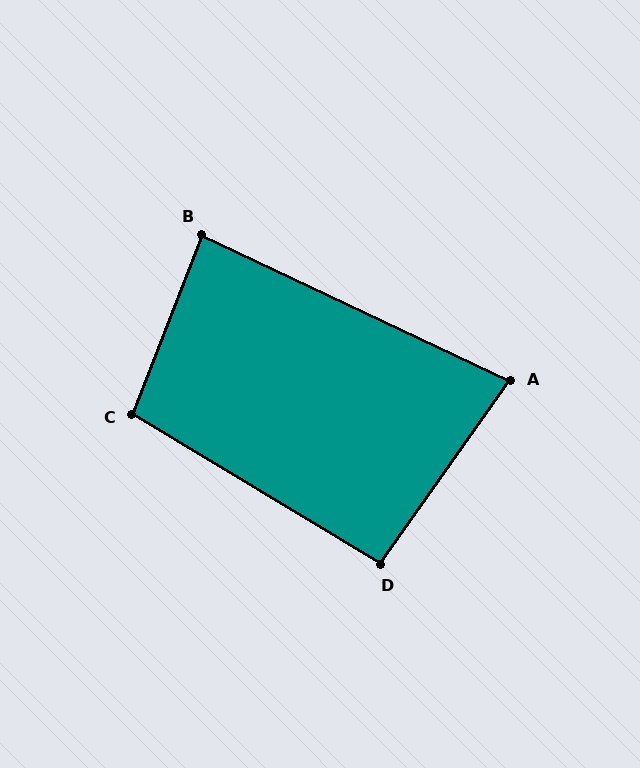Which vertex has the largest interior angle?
C, at approximately 100 degrees.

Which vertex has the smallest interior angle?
A, at approximately 80 degrees.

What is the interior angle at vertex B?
Approximately 86 degrees (approximately right).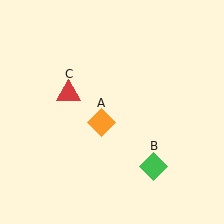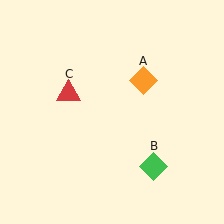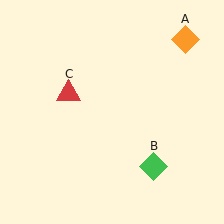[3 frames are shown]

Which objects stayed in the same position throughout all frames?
Green diamond (object B) and red triangle (object C) remained stationary.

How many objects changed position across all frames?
1 object changed position: orange diamond (object A).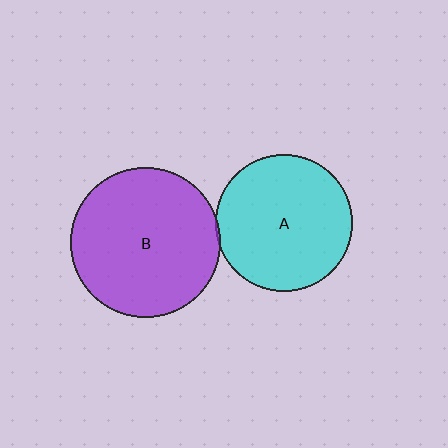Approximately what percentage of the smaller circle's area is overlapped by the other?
Approximately 5%.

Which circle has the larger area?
Circle B (purple).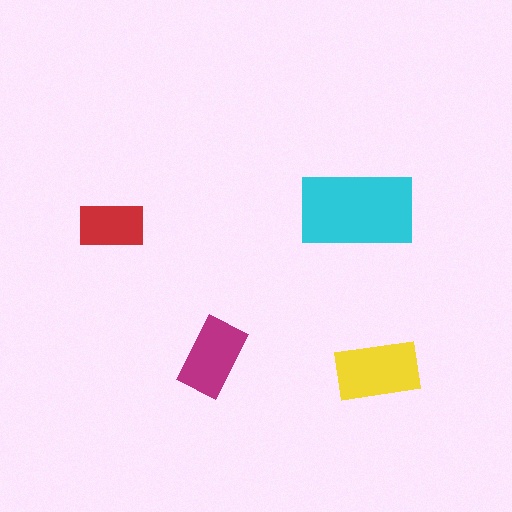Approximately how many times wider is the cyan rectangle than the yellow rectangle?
About 1.5 times wider.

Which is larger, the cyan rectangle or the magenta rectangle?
The cyan one.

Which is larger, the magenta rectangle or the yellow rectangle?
The yellow one.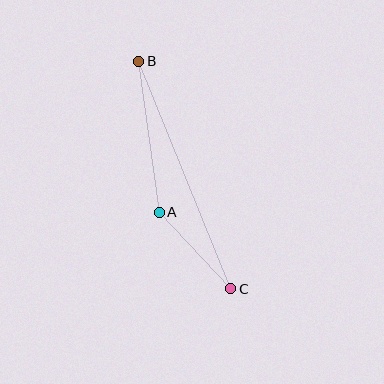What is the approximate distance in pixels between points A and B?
The distance between A and B is approximately 152 pixels.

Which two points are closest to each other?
Points A and C are closest to each other.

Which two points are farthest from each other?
Points B and C are farthest from each other.